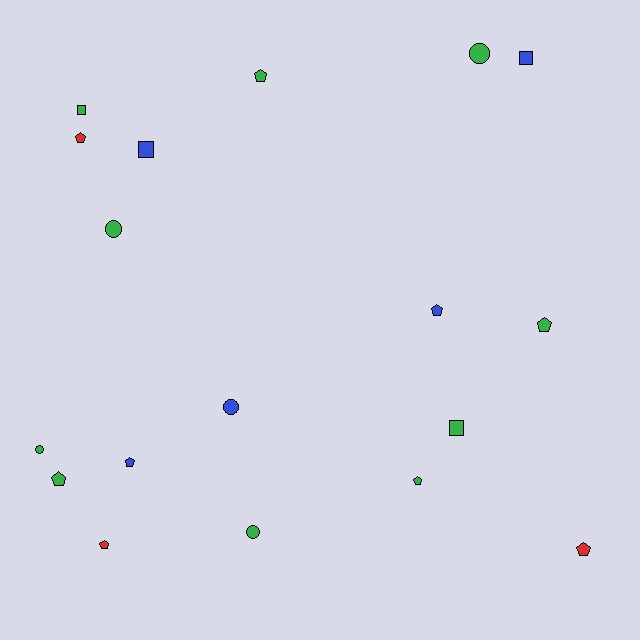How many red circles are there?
There are no red circles.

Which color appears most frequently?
Green, with 10 objects.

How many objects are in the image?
There are 18 objects.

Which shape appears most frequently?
Pentagon, with 9 objects.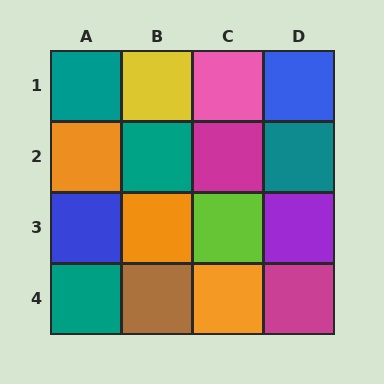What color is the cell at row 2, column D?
Teal.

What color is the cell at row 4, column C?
Orange.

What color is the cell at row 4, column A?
Teal.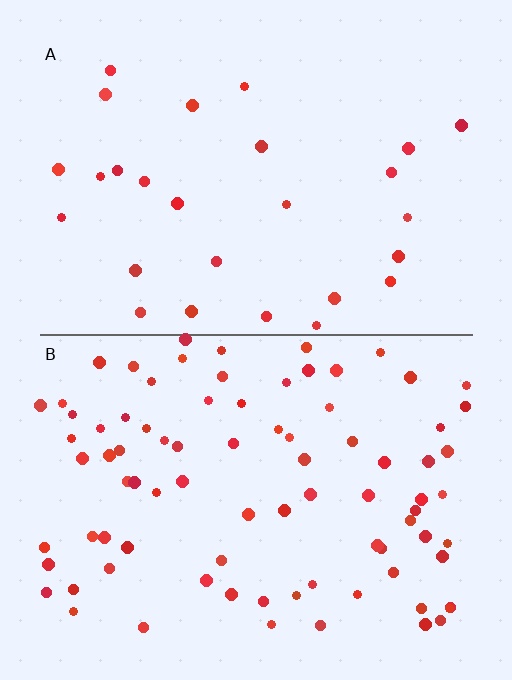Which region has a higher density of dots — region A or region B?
B (the bottom).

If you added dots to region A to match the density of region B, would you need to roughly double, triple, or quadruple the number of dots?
Approximately triple.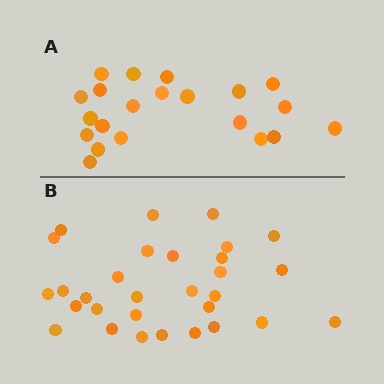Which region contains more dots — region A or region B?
Region B (the bottom region) has more dots.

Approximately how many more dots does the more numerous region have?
Region B has roughly 8 or so more dots than region A.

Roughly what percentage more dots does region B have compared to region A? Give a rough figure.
About 45% more.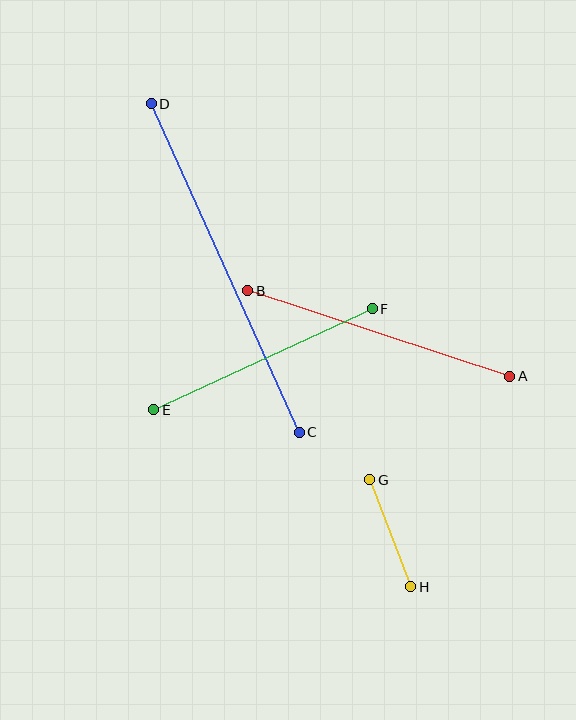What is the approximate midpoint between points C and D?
The midpoint is at approximately (225, 268) pixels.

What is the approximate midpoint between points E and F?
The midpoint is at approximately (263, 359) pixels.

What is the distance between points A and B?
The distance is approximately 276 pixels.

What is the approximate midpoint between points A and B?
The midpoint is at approximately (379, 333) pixels.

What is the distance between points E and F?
The distance is approximately 240 pixels.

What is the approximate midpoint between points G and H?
The midpoint is at approximately (390, 533) pixels.